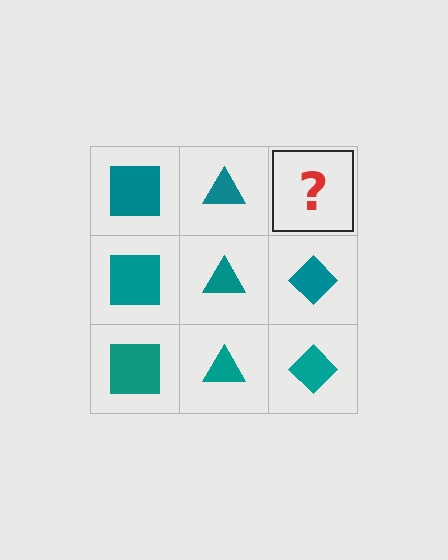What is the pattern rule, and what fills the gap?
The rule is that each column has a consistent shape. The gap should be filled with a teal diamond.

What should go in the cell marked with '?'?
The missing cell should contain a teal diamond.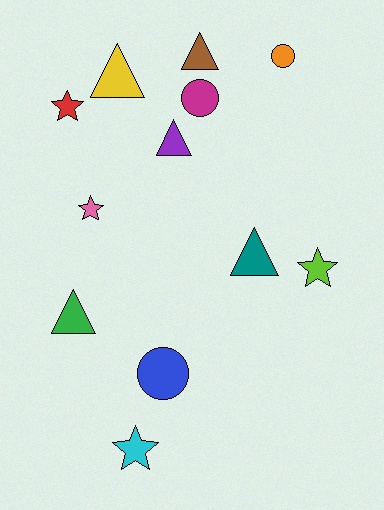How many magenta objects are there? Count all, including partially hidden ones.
There is 1 magenta object.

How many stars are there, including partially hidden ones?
There are 4 stars.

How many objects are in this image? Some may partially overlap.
There are 12 objects.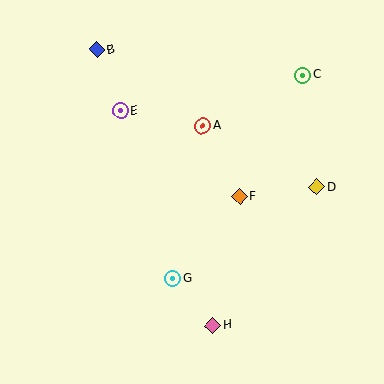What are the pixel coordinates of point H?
Point H is at (213, 325).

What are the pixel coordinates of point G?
Point G is at (173, 279).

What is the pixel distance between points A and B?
The distance between A and B is 130 pixels.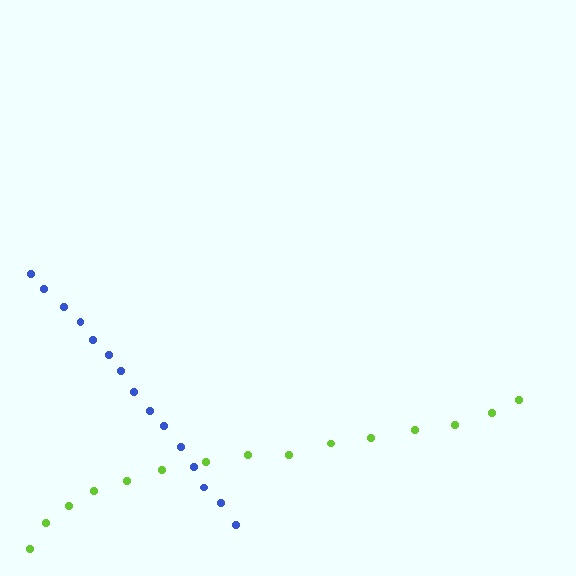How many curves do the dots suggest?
There are 2 distinct paths.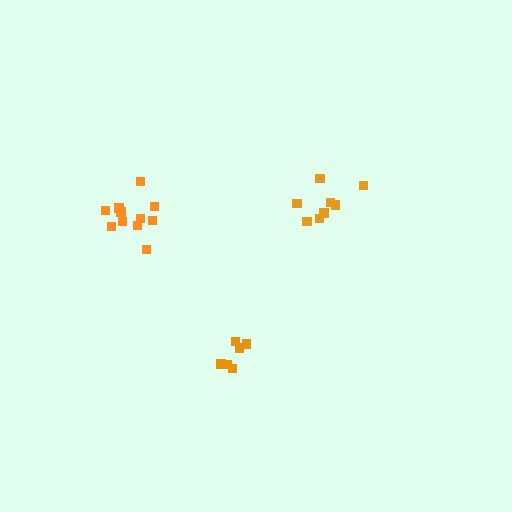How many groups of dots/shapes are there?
There are 3 groups.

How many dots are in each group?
Group 1: 6 dots, Group 2: 8 dots, Group 3: 11 dots (25 total).